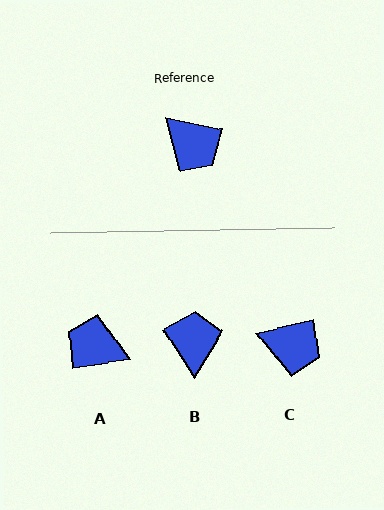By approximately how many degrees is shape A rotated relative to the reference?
Approximately 160 degrees clockwise.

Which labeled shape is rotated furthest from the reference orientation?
A, about 160 degrees away.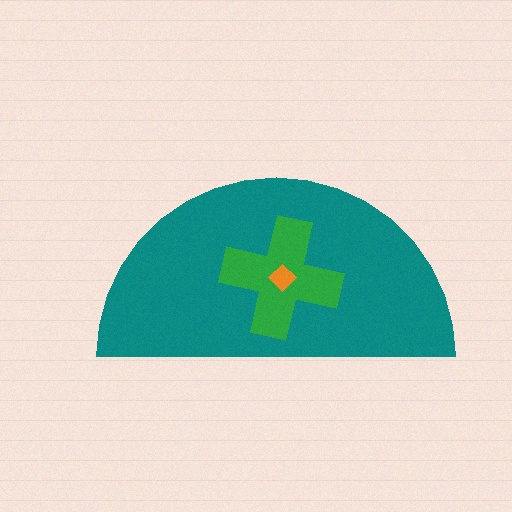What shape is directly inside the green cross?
The orange diamond.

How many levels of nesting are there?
3.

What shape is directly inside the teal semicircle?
The green cross.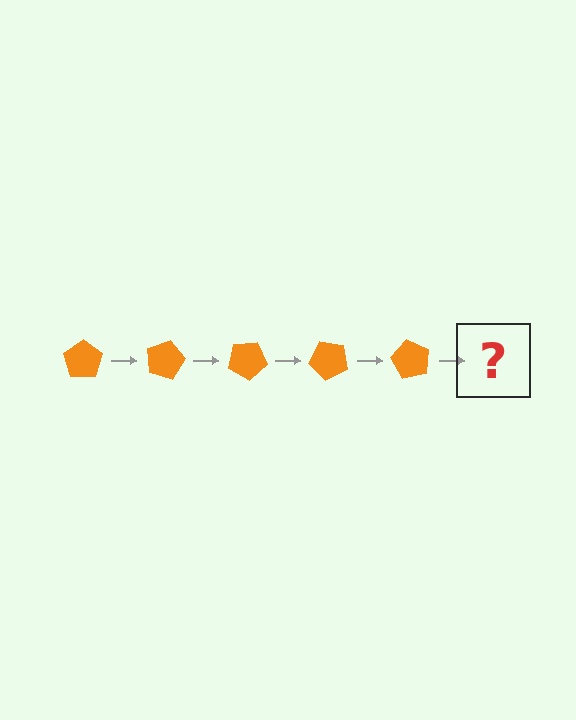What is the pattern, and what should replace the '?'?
The pattern is that the pentagon rotates 15 degrees each step. The '?' should be an orange pentagon rotated 75 degrees.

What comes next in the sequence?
The next element should be an orange pentagon rotated 75 degrees.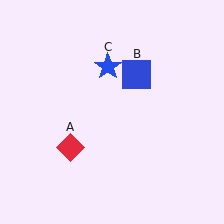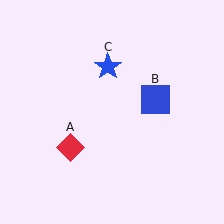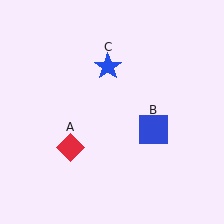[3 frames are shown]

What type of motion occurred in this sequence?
The blue square (object B) rotated clockwise around the center of the scene.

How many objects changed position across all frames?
1 object changed position: blue square (object B).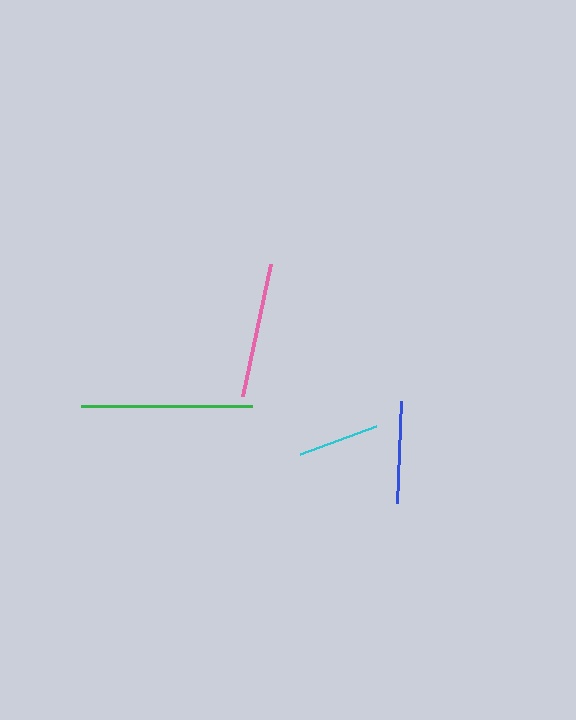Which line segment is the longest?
The green line is the longest at approximately 170 pixels.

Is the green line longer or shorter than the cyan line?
The green line is longer than the cyan line.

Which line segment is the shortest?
The cyan line is the shortest at approximately 81 pixels.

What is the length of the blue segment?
The blue segment is approximately 102 pixels long.